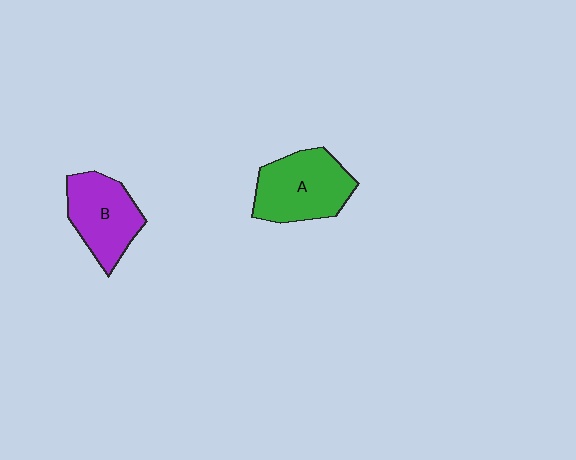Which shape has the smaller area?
Shape B (purple).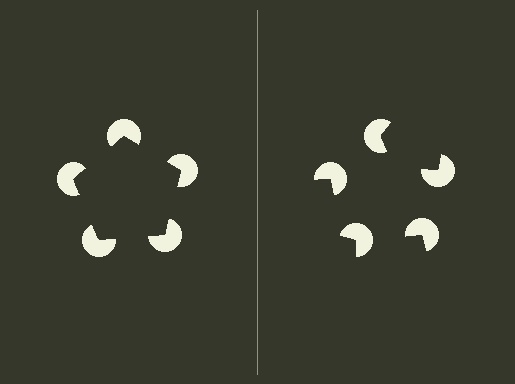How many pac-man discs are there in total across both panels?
10 — 5 on each side.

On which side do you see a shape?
An illusory pentagon appears on the left side. On the right side the wedge cuts are rotated, so no coherent shape forms.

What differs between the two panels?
The pac-man discs are positioned identically on both sides; only the wedge orientations differ. On the left they align to a pentagon; on the right they are misaligned.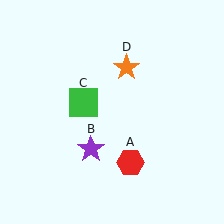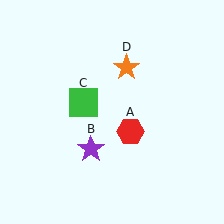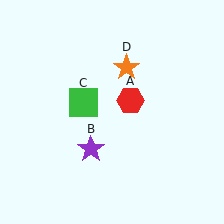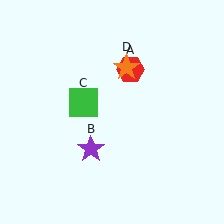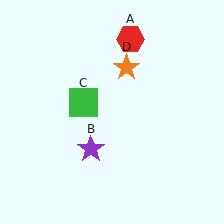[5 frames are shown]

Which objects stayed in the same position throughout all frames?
Purple star (object B) and green square (object C) and orange star (object D) remained stationary.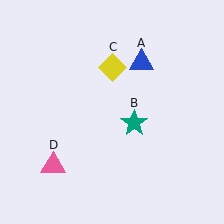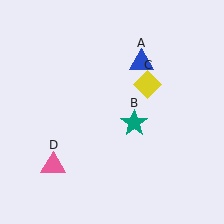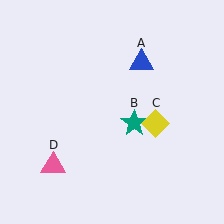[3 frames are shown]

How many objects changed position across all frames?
1 object changed position: yellow diamond (object C).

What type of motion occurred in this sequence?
The yellow diamond (object C) rotated clockwise around the center of the scene.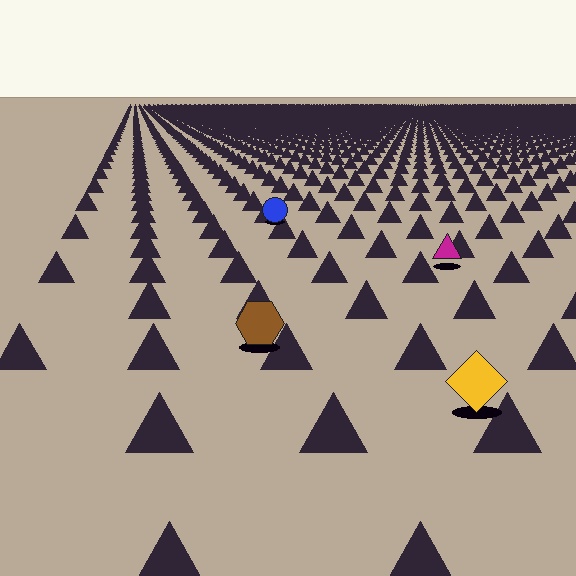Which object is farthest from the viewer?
The blue circle is farthest from the viewer. It appears smaller and the ground texture around it is denser.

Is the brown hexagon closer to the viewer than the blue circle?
Yes. The brown hexagon is closer — you can tell from the texture gradient: the ground texture is coarser near it.